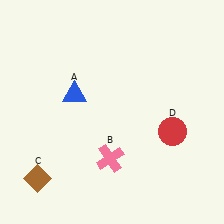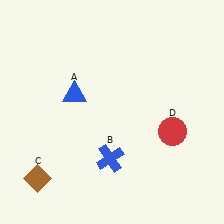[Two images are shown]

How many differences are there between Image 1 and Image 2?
There is 1 difference between the two images.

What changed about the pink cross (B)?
In Image 1, B is pink. In Image 2, it changed to blue.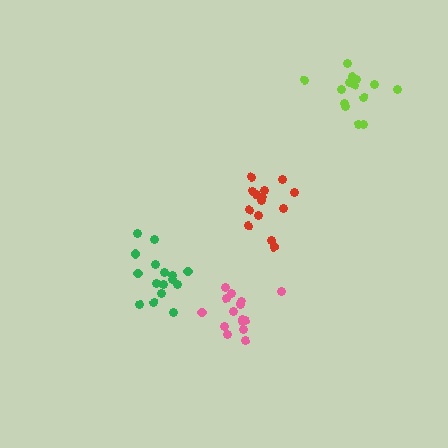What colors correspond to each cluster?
The clusters are colored: pink, red, green, lime.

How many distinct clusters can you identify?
There are 4 distinct clusters.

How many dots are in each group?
Group 1: 15 dots, Group 2: 14 dots, Group 3: 16 dots, Group 4: 14 dots (59 total).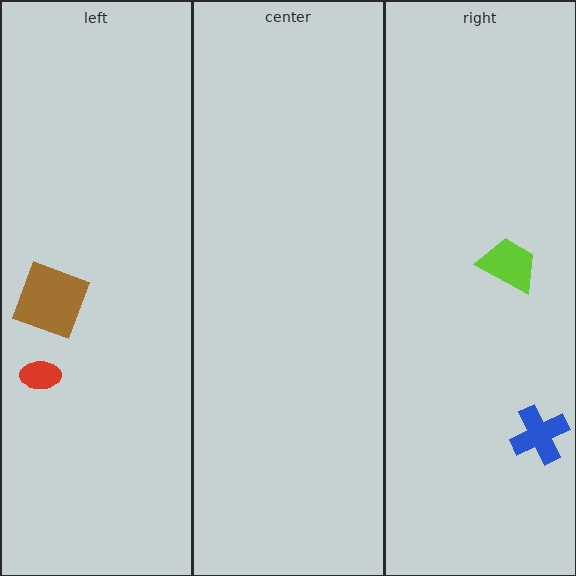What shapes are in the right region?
The lime trapezoid, the blue cross.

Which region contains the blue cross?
The right region.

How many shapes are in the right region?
2.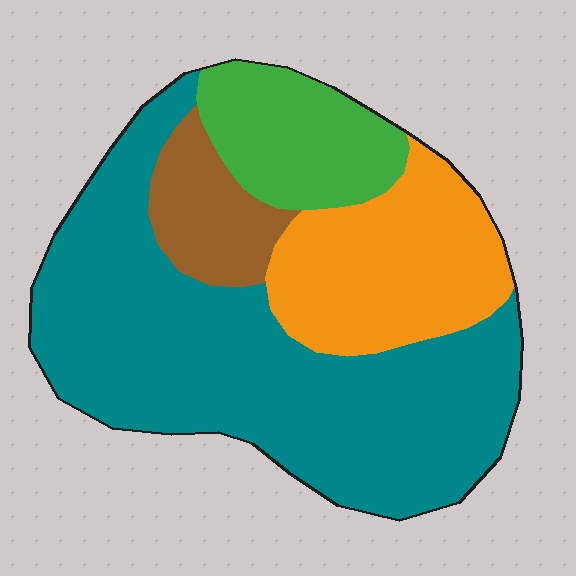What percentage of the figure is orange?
Orange takes up less than a quarter of the figure.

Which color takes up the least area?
Brown, at roughly 10%.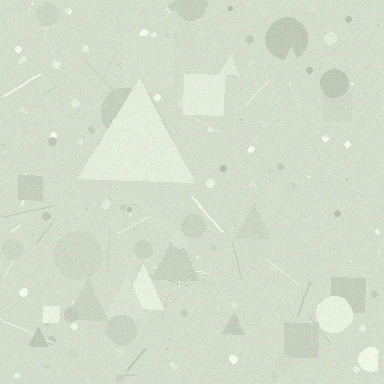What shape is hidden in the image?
A triangle is hidden in the image.